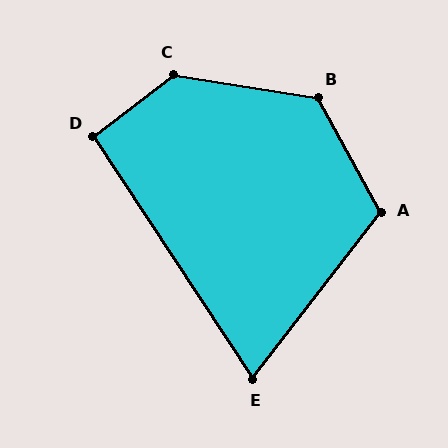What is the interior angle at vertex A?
Approximately 113 degrees (obtuse).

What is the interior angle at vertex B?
Approximately 128 degrees (obtuse).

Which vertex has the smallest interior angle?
E, at approximately 71 degrees.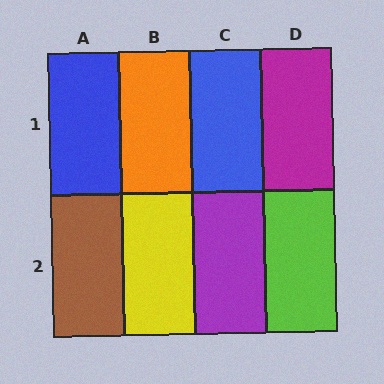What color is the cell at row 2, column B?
Yellow.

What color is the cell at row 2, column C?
Purple.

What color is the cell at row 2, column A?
Brown.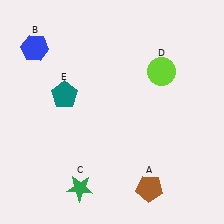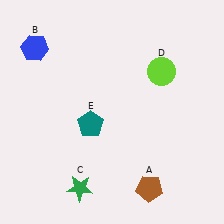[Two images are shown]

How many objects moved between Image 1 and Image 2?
1 object moved between the two images.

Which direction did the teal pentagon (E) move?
The teal pentagon (E) moved down.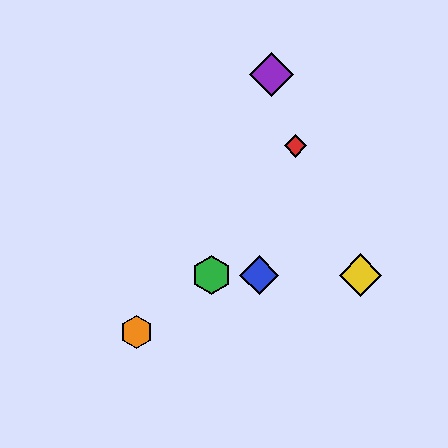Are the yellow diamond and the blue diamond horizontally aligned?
Yes, both are at y≈275.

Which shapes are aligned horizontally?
The blue diamond, the green hexagon, the yellow diamond are aligned horizontally.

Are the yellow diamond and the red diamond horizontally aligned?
No, the yellow diamond is at y≈275 and the red diamond is at y≈146.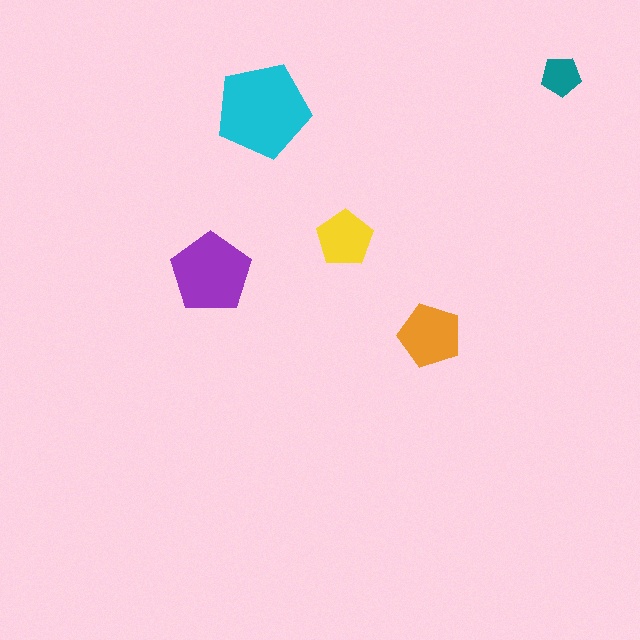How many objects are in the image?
There are 5 objects in the image.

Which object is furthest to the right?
The teal pentagon is rightmost.